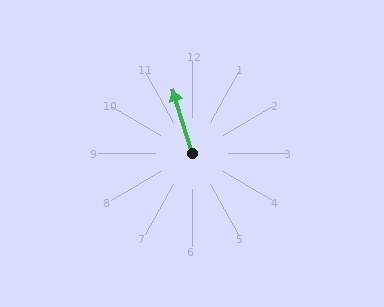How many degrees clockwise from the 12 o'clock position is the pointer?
Approximately 343 degrees.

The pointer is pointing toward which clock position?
Roughly 11 o'clock.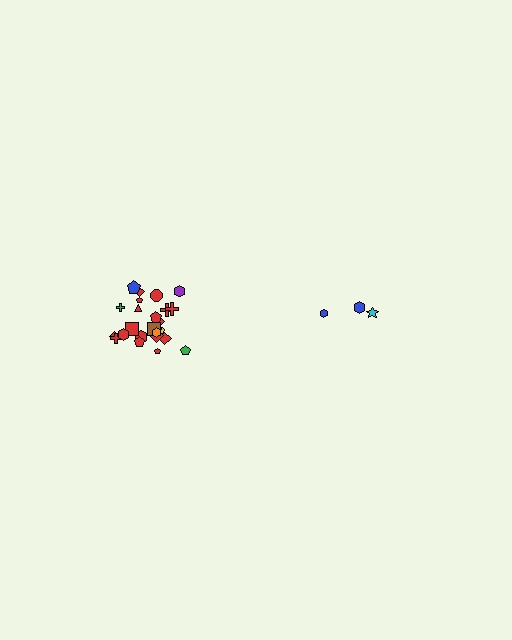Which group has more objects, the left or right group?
The left group.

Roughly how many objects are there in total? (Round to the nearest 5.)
Roughly 30 objects in total.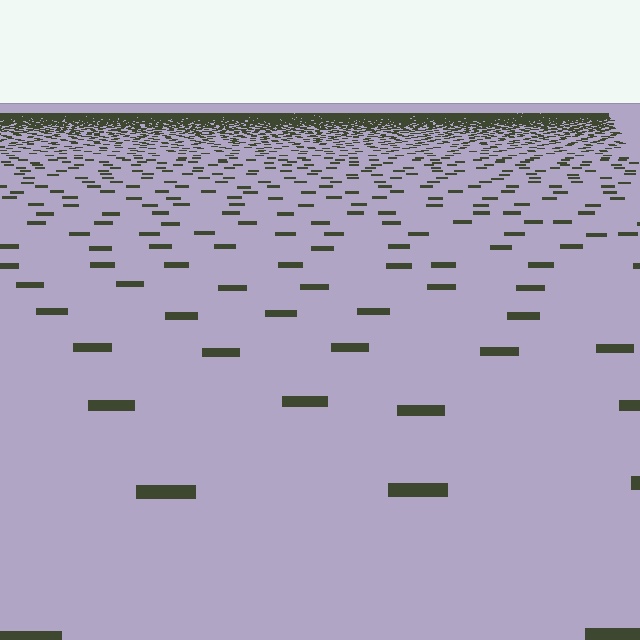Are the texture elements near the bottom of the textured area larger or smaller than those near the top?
Larger. Near the bottom, elements are closer to the viewer and appear at a bigger on-screen size.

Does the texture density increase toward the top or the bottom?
Density increases toward the top.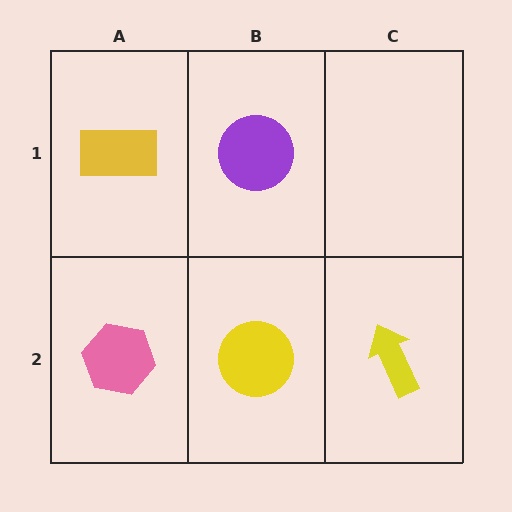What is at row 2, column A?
A pink hexagon.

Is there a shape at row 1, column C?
No, that cell is empty.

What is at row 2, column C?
A yellow arrow.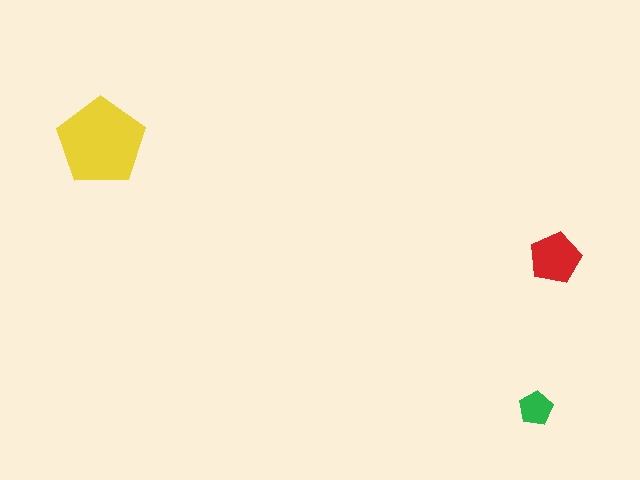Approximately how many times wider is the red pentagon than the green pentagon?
About 1.5 times wider.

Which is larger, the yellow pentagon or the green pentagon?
The yellow one.